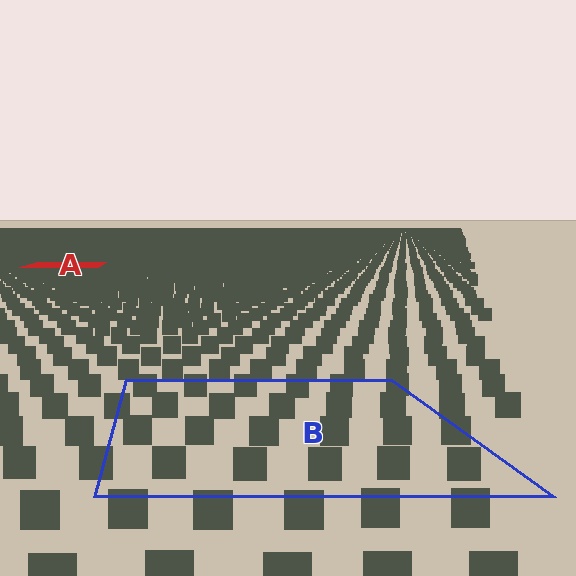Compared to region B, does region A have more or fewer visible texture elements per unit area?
Region A has more texture elements per unit area — they are packed more densely because it is farther away.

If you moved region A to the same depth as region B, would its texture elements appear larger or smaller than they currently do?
They would appear larger. At a closer depth, the same texture elements are projected at a bigger on-screen size.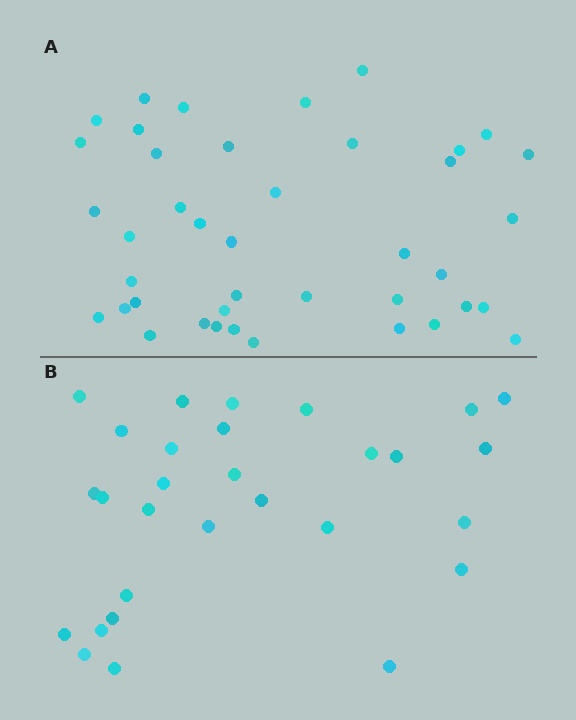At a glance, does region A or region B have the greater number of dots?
Region A (the top region) has more dots.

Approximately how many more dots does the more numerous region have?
Region A has roughly 12 or so more dots than region B.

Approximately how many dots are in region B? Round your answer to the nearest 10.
About 30 dots. (The exact count is 29, which rounds to 30.)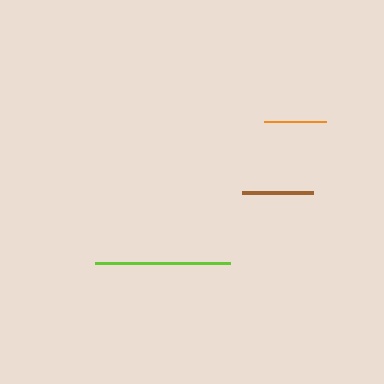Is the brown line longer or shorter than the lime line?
The lime line is longer than the brown line.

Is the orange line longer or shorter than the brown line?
The brown line is longer than the orange line.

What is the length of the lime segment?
The lime segment is approximately 136 pixels long.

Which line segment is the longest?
The lime line is the longest at approximately 136 pixels.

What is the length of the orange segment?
The orange segment is approximately 62 pixels long.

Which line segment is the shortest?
The orange line is the shortest at approximately 62 pixels.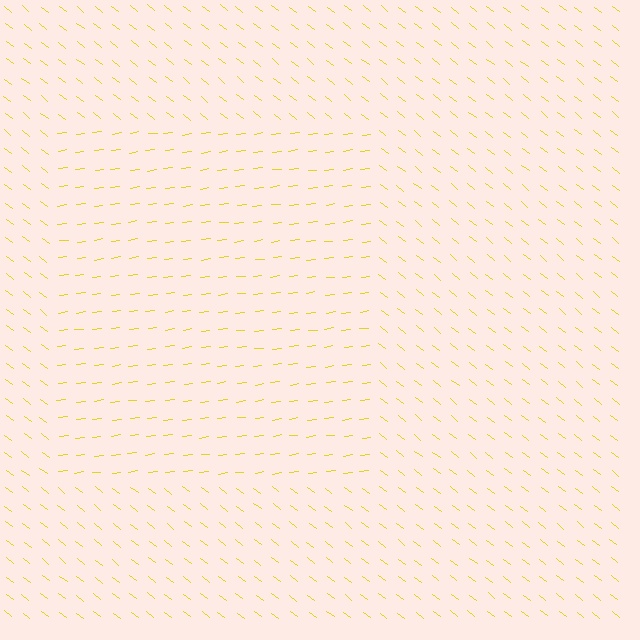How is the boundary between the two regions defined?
The boundary is defined purely by a change in line orientation (approximately 45 degrees difference). All lines are the same color and thickness.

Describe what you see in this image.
The image is filled with small yellow line segments. A rectangle region in the image has lines oriented differently from the surrounding lines, creating a visible texture boundary.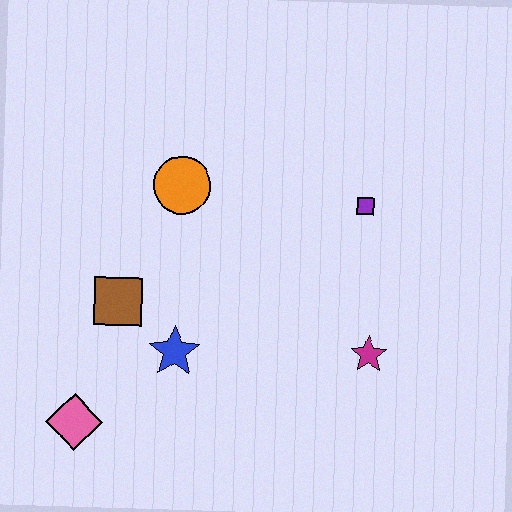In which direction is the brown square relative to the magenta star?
The brown square is to the left of the magenta star.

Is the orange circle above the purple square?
Yes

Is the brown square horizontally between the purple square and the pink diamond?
Yes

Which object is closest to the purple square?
The magenta star is closest to the purple square.